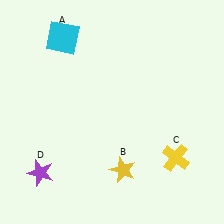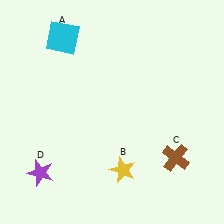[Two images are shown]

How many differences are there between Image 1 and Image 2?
There is 1 difference between the two images.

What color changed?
The cross (C) changed from yellow in Image 1 to brown in Image 2.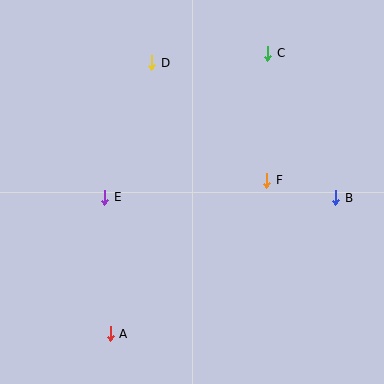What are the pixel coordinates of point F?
Point F is at (267, 181).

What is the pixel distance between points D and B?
The distance between D and B is 228 pixels.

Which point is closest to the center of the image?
Point F at (267, 181) is closest to the center.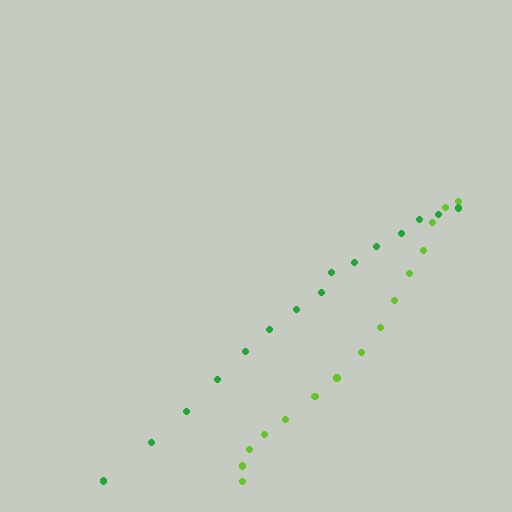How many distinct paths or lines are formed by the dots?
There are 2 distinct paths.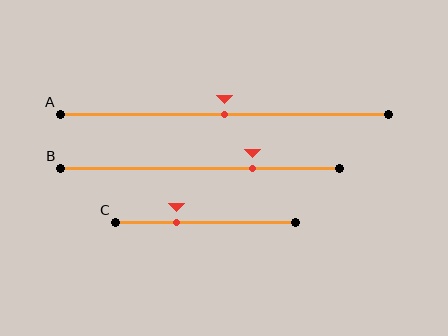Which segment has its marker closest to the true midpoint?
Segment A has its marker closest to the true midpoint.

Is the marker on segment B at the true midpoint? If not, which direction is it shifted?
No, the marker on segment B is shifted to the right by about 19% of the segment length.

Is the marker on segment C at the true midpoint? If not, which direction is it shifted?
No, the marker on segment C is shifted to the left by about 16% of the segment length.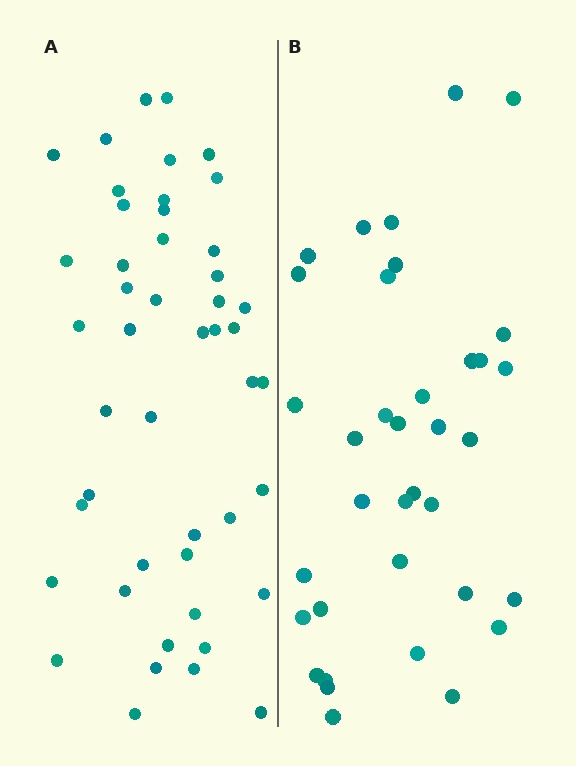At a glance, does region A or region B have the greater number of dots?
Region A (the left region) has more dots.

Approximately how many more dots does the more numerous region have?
Region A has roughly 12 or so more dots than region B.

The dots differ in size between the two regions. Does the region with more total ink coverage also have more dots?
No. Region B has more total ink coverage because its dots are larger, but region A actually contains more individual dots. Total area can be misleading — the number of items is what matters here.